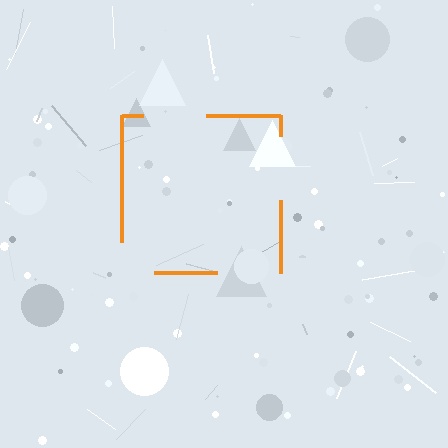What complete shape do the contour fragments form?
The contour fragments form a square.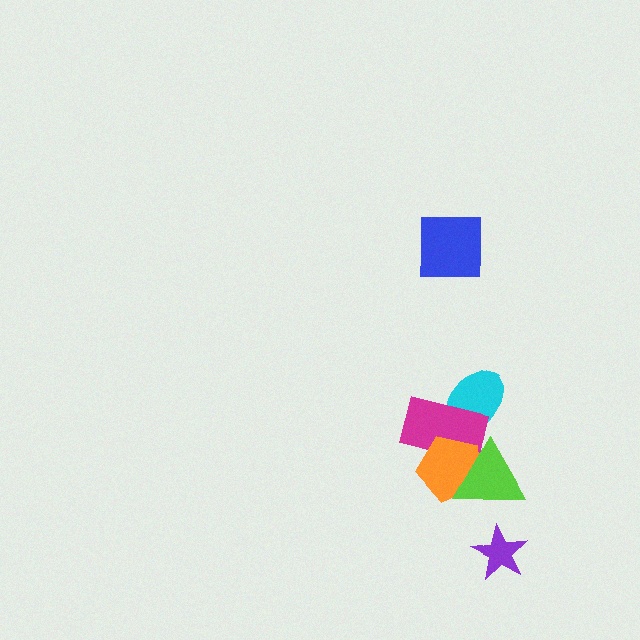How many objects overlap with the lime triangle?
2 objects overlap with the lime triangle.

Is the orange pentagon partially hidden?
Yes, it is partially covered by another shape.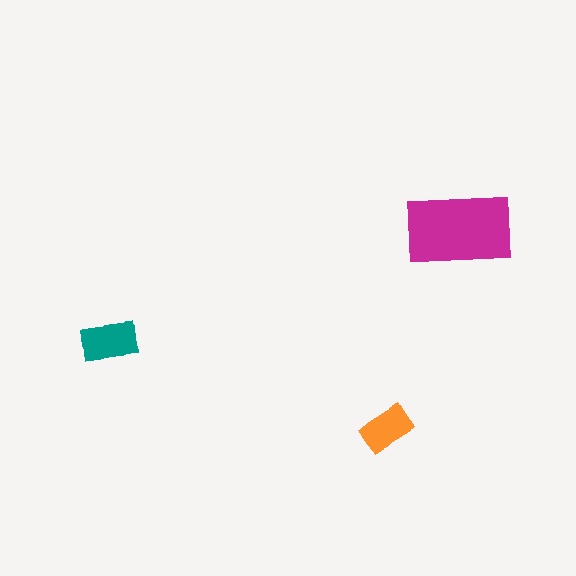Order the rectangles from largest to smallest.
the magenta one, the teal one, the orange one.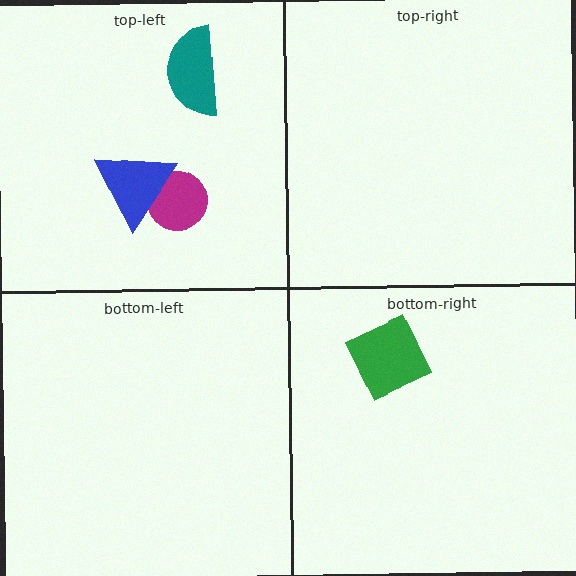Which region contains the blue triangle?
The top-left region.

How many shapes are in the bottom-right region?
1.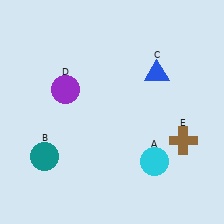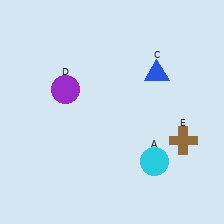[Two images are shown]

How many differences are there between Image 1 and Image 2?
There is 1 difference between the two images.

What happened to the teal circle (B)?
The teal circle (B) was removed in Image 2. It was in the bottom-left area of Image 1.